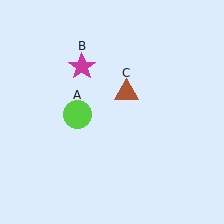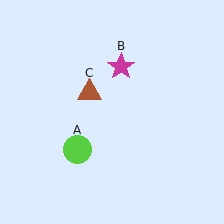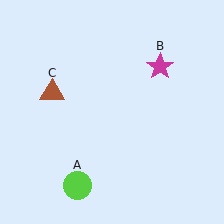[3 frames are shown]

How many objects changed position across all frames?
3 objects changed position: lime circle (object A), magenta star (object B), brown triangle (object C).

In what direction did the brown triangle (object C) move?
The brown triangle (object C) moved left.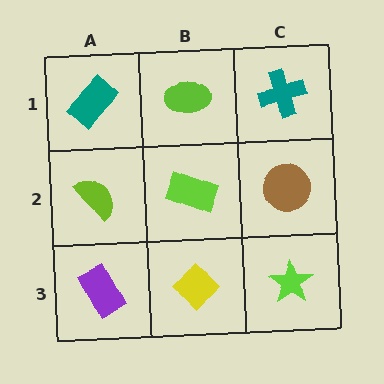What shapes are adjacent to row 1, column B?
A lime rectangle (row 2, column B), a teal rectangle (row 1, column A), a teal cross (row 1, column C).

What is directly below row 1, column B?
A lime rectangle.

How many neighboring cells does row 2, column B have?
4.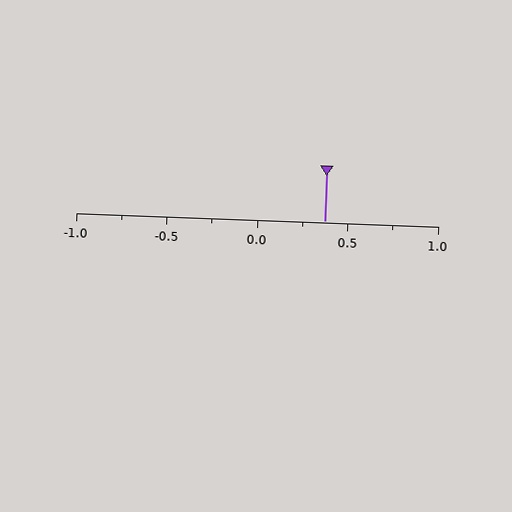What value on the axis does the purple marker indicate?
The marker indicates approximately 0.38.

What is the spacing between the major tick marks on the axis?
The major ticks are spaced 0.5 apart.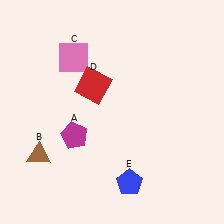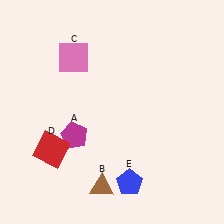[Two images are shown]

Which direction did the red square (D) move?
The red square (D) moved down.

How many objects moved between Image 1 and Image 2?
2 objects moved between the two images.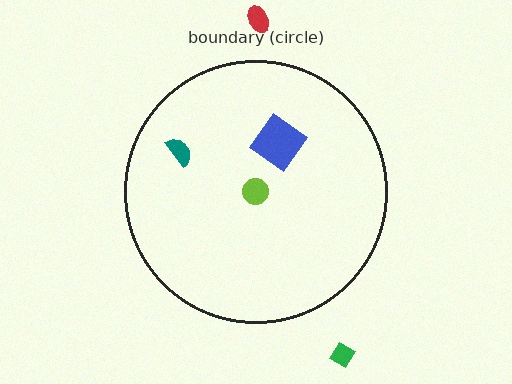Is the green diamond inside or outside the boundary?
Outside.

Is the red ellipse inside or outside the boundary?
Outside.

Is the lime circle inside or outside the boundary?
Inside.